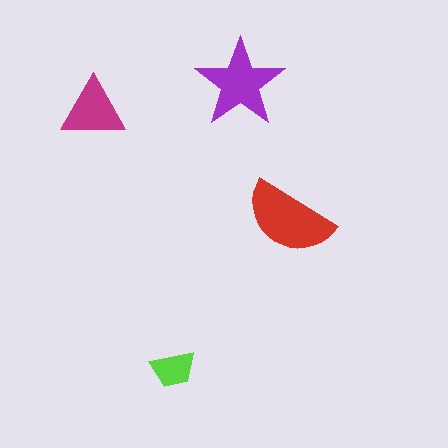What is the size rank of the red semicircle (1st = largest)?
1st.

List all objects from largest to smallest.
The red semicircle, the purple star, the magenta triangle, the lime trapezoid.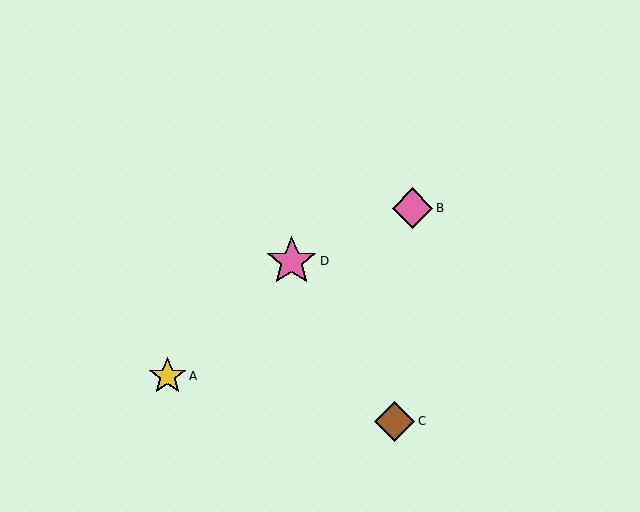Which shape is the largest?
The pink star (labeled D) is the largest.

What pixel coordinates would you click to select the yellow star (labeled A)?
Click at (167, 376) to select the yellow star A.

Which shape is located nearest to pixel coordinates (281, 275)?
The pink star (labeled D) at (292, 261) is nearest to that location.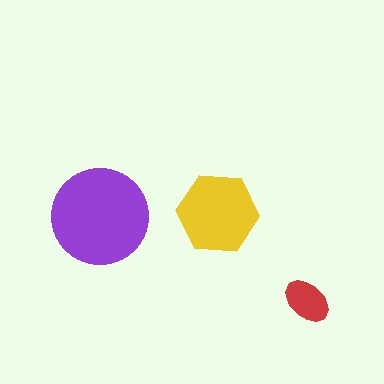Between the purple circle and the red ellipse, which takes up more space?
The purple circle.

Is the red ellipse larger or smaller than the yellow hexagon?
Smaller.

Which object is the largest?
The purple circle.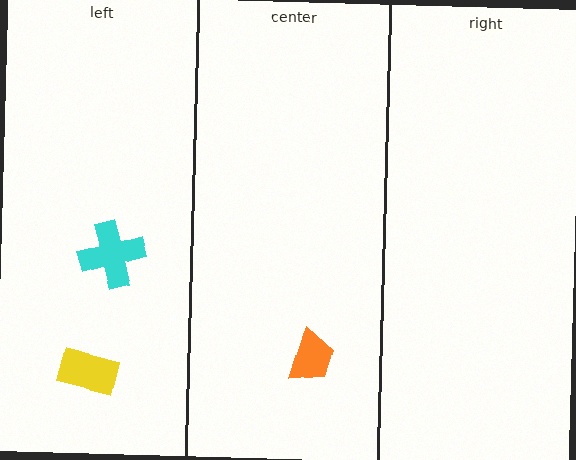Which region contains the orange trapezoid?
The center region.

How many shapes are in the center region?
1.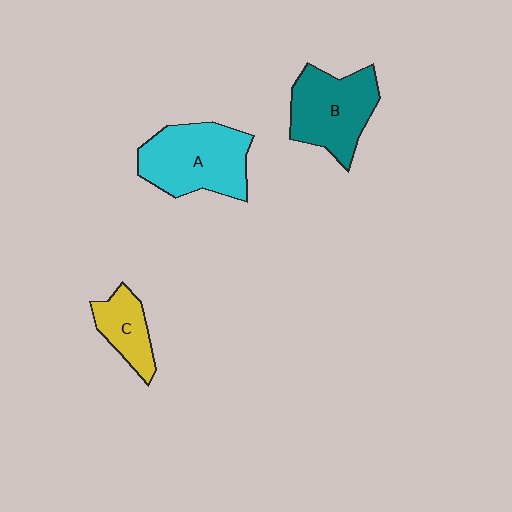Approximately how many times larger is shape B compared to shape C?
Approximately 1.8 times.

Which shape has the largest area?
Shape A (cyan).